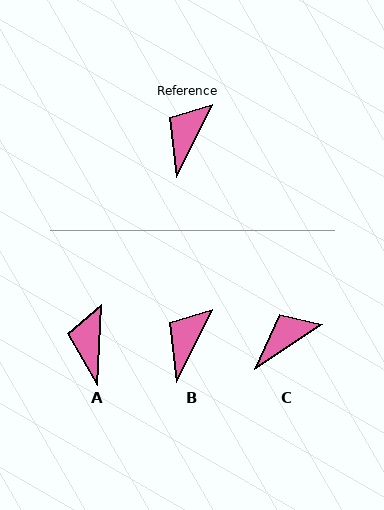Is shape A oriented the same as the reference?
No, it is off by about 23 degrees.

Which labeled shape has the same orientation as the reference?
B.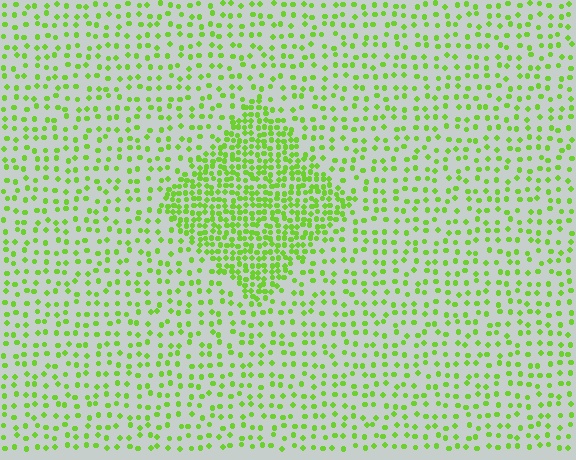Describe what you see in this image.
The image contains small lime elements arranged at two different densities. A diamond-shaped region is visible where the elements are more densely packed than the surrounding area.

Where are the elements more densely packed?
The elements are more densely packed inside the diamond boundary.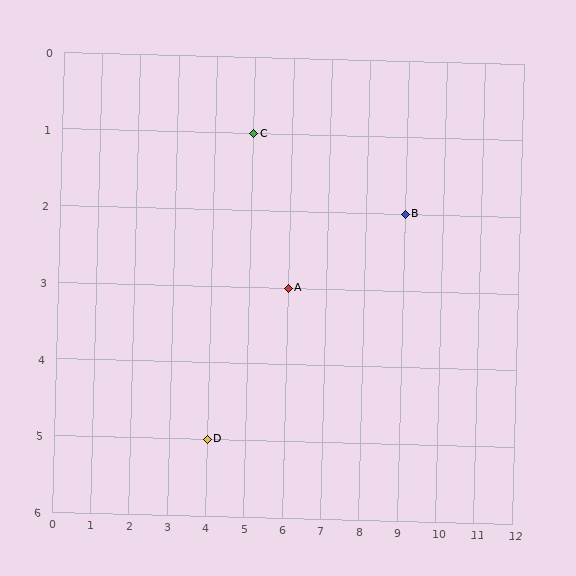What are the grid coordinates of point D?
Point D is at grid coordinates (4, 5).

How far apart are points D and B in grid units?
Points D and B are 5 columns and 3 rows apart (about 5.8 grid units diagonally).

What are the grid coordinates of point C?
Point C is at grid coordinates (5, 1).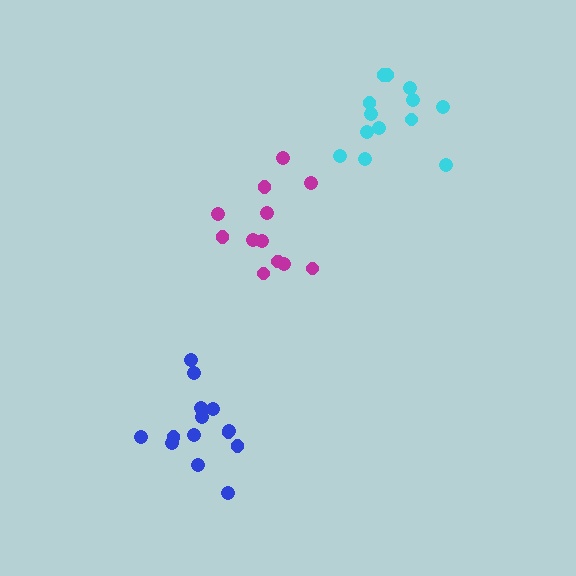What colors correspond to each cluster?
The clusters are colored: blue, magenta, cyan.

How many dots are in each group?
Group 1: 14 dots, Group 2: 12 dots, Group 3: 13 dots (39 total).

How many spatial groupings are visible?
There are 3 spatial groupings.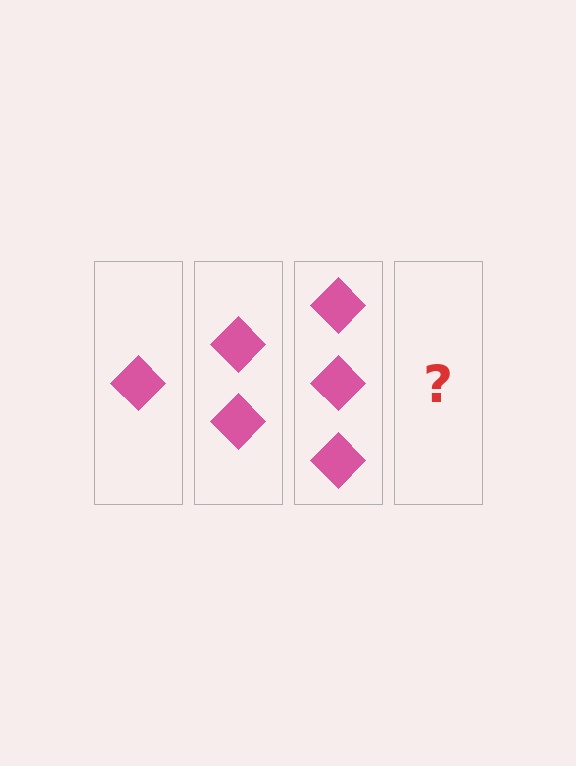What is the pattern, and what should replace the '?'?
The pattern is that each step adds one more diamond. The '?' should be 4 diamonds.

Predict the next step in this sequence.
The next step is 4 diamonds.